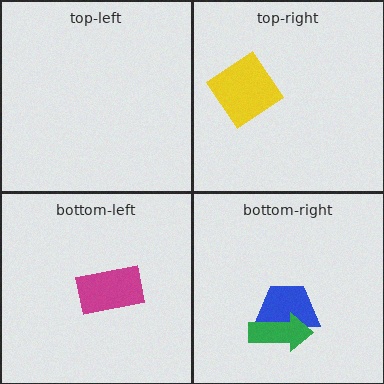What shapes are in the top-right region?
The yellow diamond.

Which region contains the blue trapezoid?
The bottom-right region.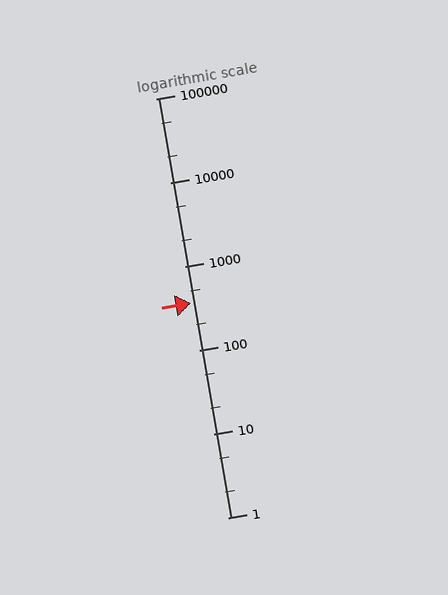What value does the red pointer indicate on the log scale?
The pointer indicates approximately 360.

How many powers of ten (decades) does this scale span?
The scale spans 5 decades, from 1 to 100000.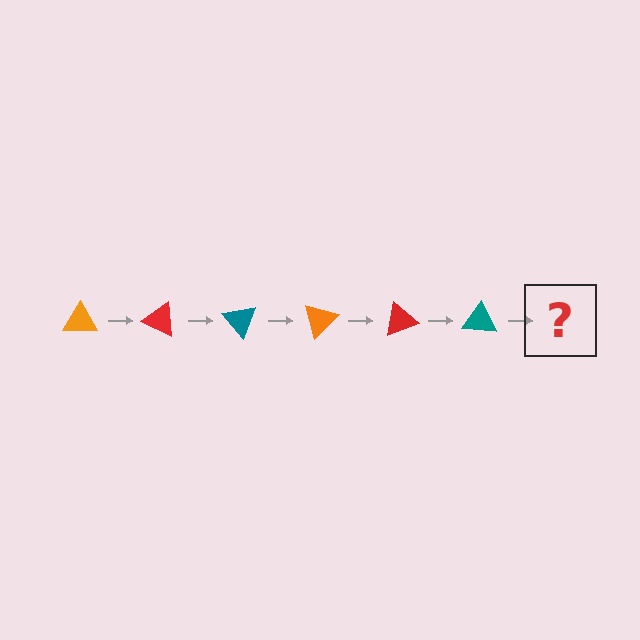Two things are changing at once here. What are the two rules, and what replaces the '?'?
The two rules are that it rotates 25 degrees each step and the color cycles through orange, red, and teal. The '?' should be an orange triangle, rotated 150 degrees from the start.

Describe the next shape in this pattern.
It should be an orange triangle, rotated 150 degrees from the start.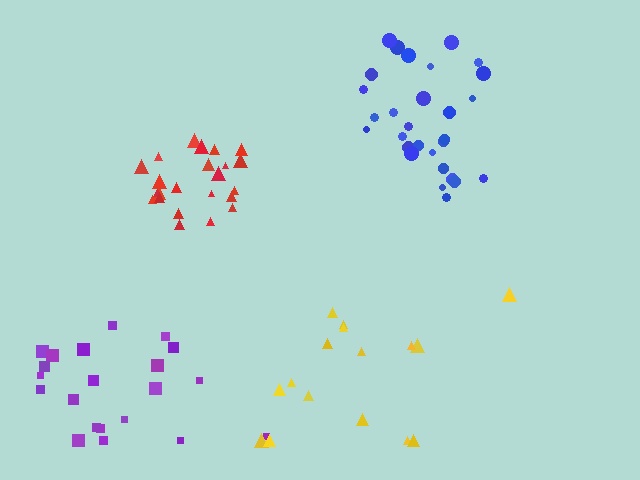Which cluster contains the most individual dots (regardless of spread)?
Blue (29).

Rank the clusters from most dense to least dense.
red, blue, purple, yellow.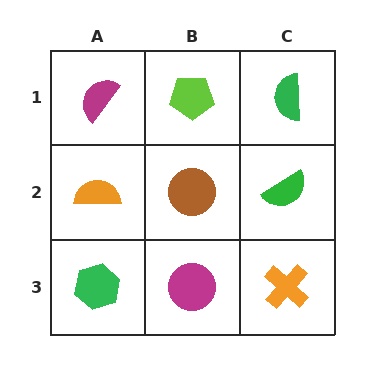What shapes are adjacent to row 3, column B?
A brown circle (row 2, column B), a green hexagon (row 3, column A), an orange cross (row 3, column C).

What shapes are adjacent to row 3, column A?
An orange semicircle (row 2, column A), a magenta circle (row 3, column B).